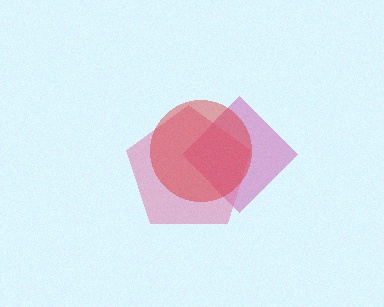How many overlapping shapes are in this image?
There are 3 overlapping shapes in the image.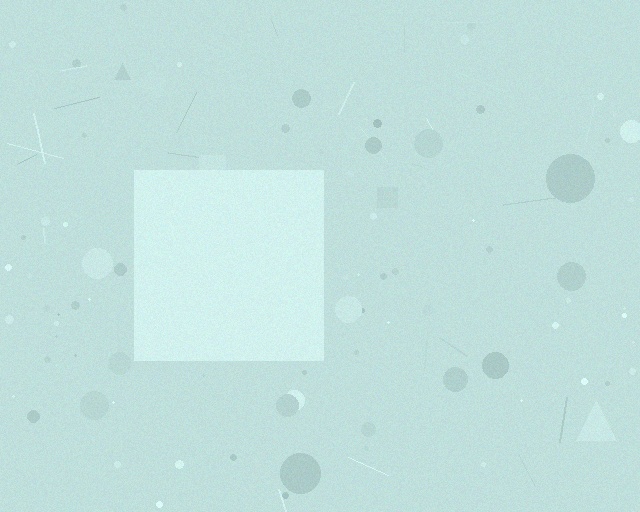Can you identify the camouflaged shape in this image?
The camouflaged shape is a square.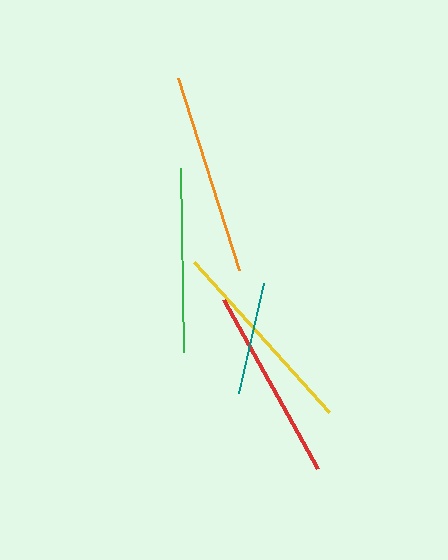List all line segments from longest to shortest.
From longest to shortest: orange, yellow, red, green, teal.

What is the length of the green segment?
The green segment is approximately 184 pixels long.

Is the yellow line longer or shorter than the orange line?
The orange line is longer than the yellow line.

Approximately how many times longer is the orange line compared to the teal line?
The orange line is approximately 1.8 times the length of the teal line.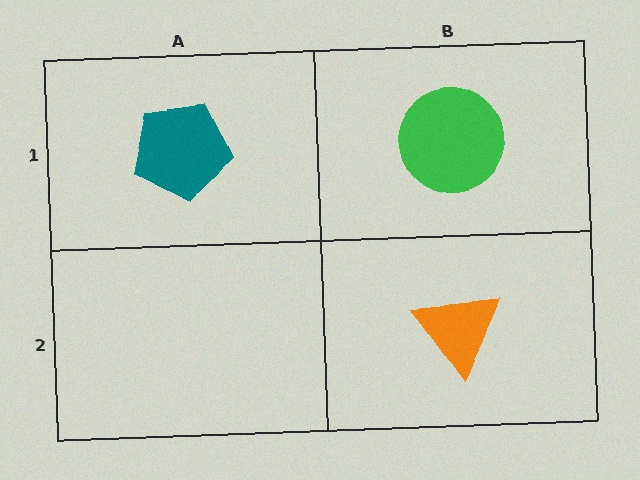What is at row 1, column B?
A green circle.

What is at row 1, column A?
A teal pentagon.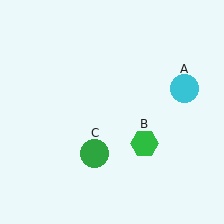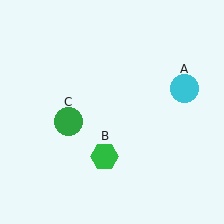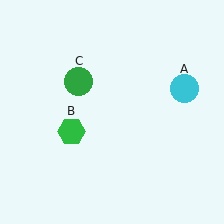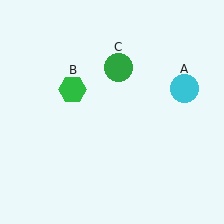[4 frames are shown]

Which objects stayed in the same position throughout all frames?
Cyan circle (object A) remained stationary.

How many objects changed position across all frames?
2 objects changed position: green hexagon (object B), green circle (object C).